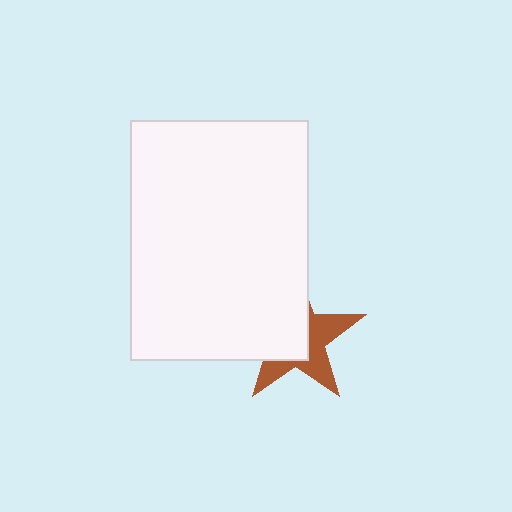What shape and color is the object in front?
The object in front is a white rectangle.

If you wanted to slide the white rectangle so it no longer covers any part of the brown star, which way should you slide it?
Slide it toward the upper-left — that is the most direct way to separate the two shapes.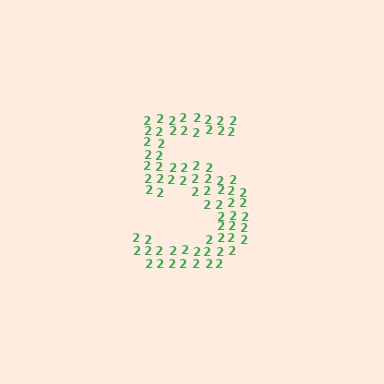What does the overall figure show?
The overall figure shows the digit 5.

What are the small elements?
The small elements are digit 2's.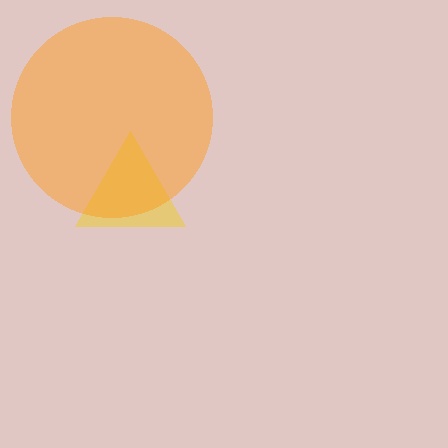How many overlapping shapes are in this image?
There are 2 overlapping shapes in the image.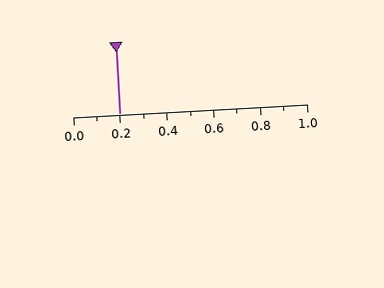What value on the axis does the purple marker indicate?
The marker indicates approximately 0.2.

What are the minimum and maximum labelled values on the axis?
The axis runs from 0.0 to 1.0.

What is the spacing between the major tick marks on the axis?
The major ticks are spaced 0.2 apart.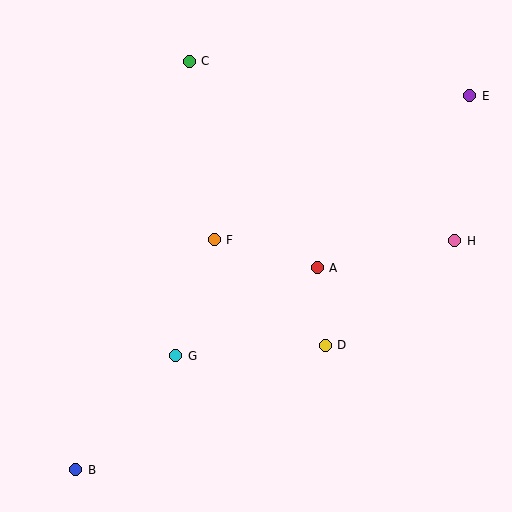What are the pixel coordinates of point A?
Point A is at (317, 268).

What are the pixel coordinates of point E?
Point E is at (470, 96).